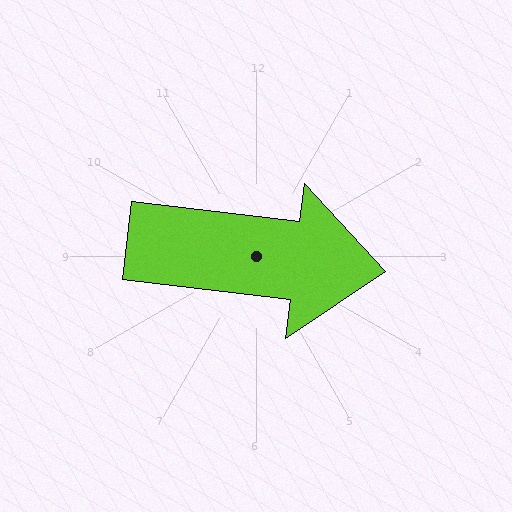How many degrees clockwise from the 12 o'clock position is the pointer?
Approximately 97 degrees.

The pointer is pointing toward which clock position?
Roughly 3 o'clock.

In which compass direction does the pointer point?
East.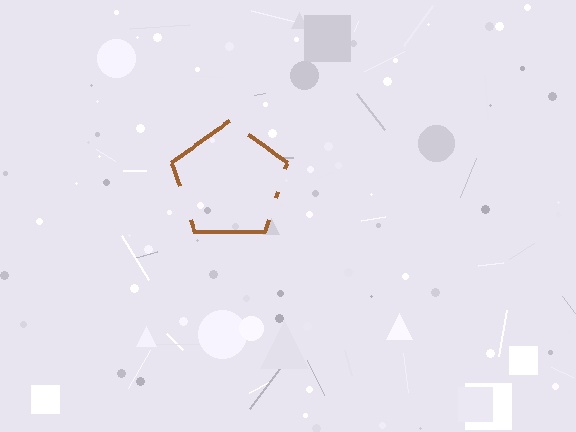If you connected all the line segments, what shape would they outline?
They would outline a pentagon.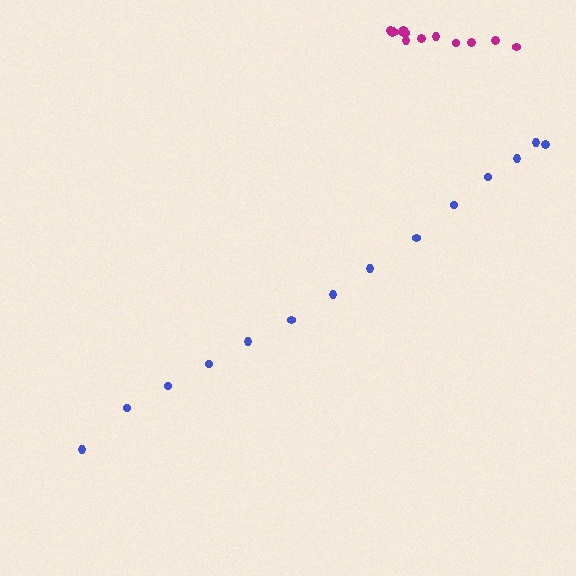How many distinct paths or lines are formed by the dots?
There are 2 distinct paths.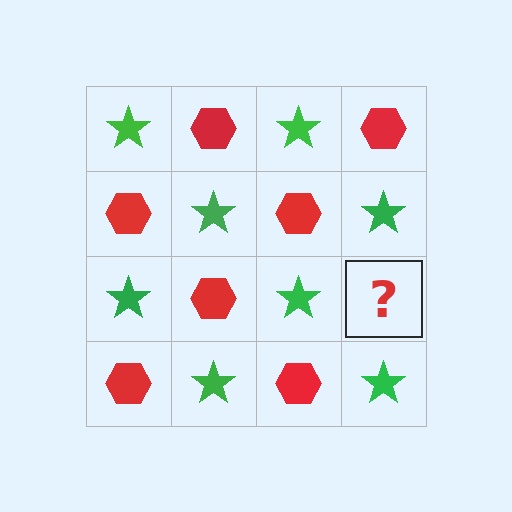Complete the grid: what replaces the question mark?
The question mark should be replaced with a red hexagon.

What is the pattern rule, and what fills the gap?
The rule is that it alternates green star and red hexagon in a checkerboard pattern. The gap should be filled with a red hexagon.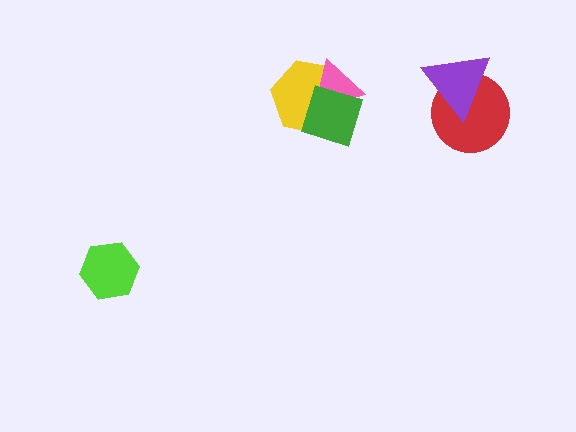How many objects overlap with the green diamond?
2 objects overlap with the green diamond.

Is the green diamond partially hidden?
No, no other shape covers it.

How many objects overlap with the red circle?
1 object overlaps with the red circle.